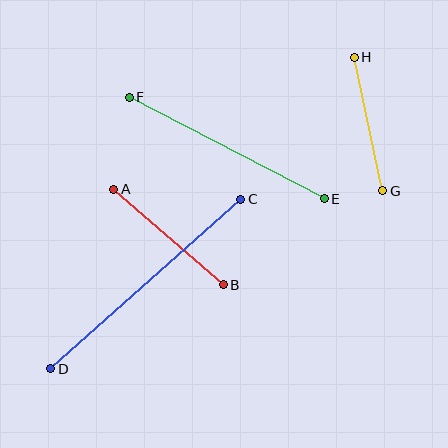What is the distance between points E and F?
The distance is approximately 220 pixels.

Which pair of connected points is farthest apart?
Points C and D are farthest apart.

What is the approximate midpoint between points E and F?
The midpoint is at approximately (227, 148) pixels.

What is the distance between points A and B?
The distance is approximately 145 pixels.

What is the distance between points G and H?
The distance is approximately 136 pixels.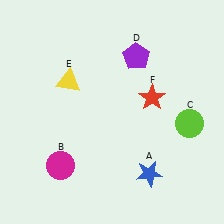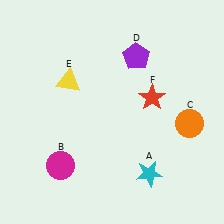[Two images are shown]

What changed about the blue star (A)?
In Image 1, A is blue. In Image 2, it changed to cyan.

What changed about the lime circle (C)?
In Image 1, C is lime. In Image 2, it changed to orange.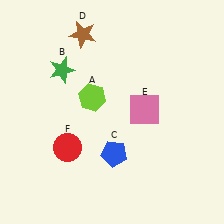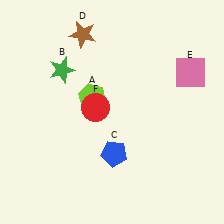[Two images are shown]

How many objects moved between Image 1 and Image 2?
2 objects moved between the two images.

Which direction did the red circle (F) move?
The red circle (F) moved up.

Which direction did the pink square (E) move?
The pink square (E) moved right.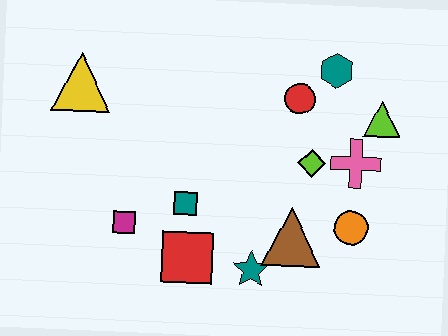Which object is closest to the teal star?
The brown triangle is closest to the teal star.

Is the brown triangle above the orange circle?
No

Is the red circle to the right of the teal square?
Yes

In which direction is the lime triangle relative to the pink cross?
The lime triangle is above the pink cross.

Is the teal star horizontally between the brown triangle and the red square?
Yes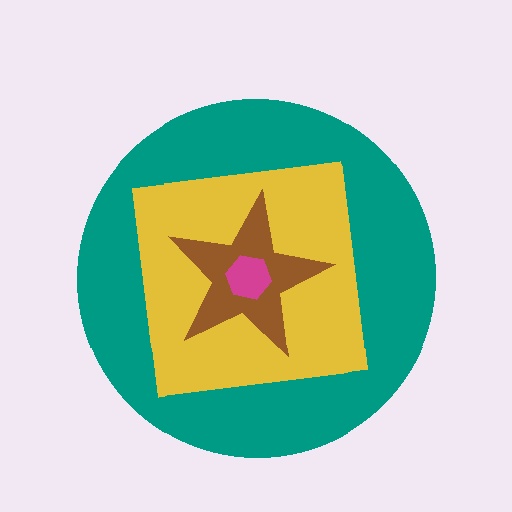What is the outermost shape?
The teal circle.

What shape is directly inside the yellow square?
The brown star.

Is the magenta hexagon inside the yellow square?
Yes.